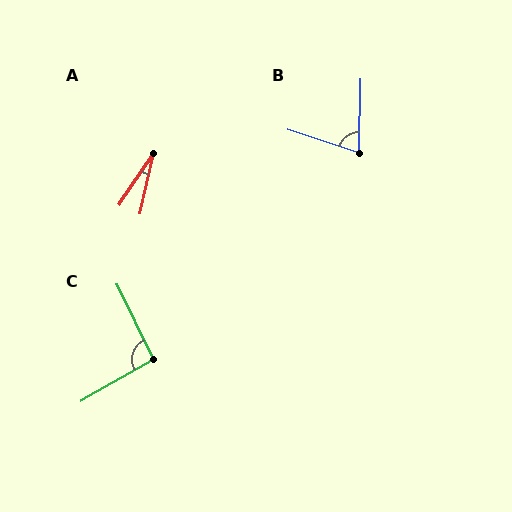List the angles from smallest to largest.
A (21°), B (73°), C (94°).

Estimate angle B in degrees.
Approximately 73 degrees.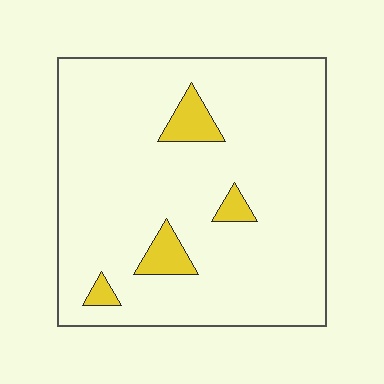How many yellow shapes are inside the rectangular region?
4.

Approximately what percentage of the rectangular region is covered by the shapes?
Approximately 10%.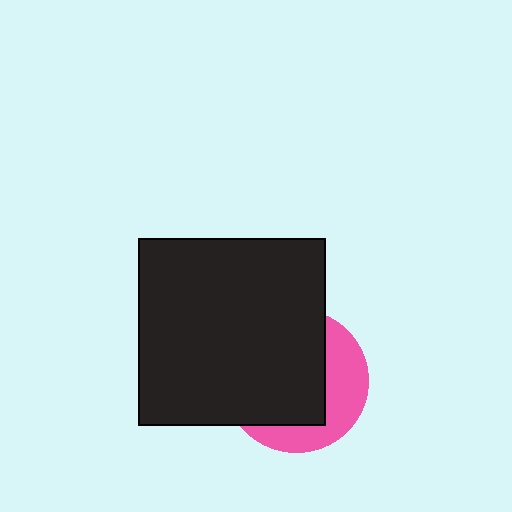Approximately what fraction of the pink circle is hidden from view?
Roughly 64% of the pink circle is hidden behind the black square.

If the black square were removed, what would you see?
You would see the complete pink circle.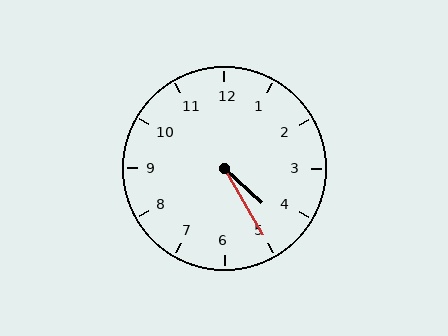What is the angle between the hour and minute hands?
Approximately 18 degrees.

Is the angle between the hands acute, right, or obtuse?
It is acute.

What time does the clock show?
4:25.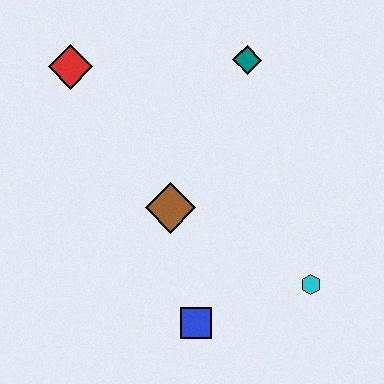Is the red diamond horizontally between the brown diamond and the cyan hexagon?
No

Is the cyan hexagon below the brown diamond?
Yes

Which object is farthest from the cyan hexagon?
The red diamond is farthest from the cyan hexagon.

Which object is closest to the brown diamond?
The blue square is closest to the brown diamond.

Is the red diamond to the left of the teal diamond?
Yes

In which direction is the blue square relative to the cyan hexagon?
The blue square is to the left of the cyan hexagon.